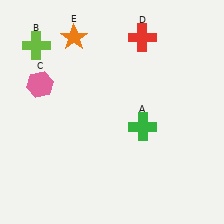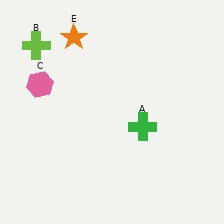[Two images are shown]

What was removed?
The red cross (D) was removed in Image 2.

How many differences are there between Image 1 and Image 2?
There is 1 difference between the two images.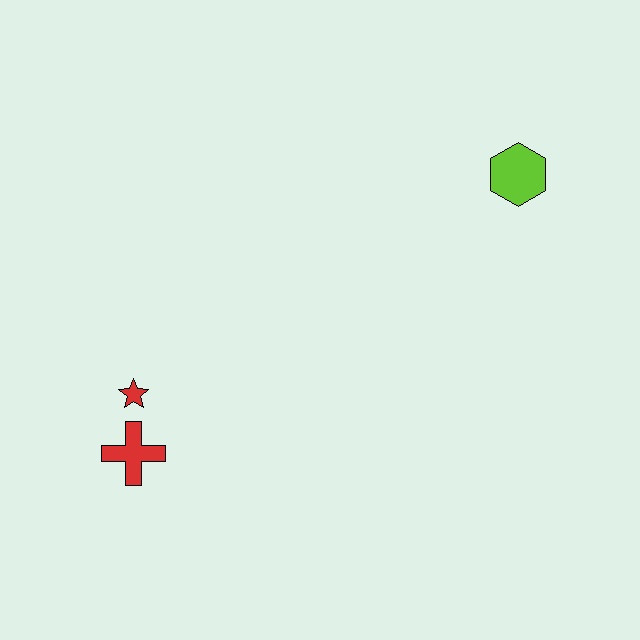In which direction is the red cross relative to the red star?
The red cross is below the red star.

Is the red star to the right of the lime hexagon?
No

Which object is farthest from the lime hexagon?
The red cross is farthest from the lime hexagon.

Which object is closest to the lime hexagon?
The red star is closest to the lime hexagon.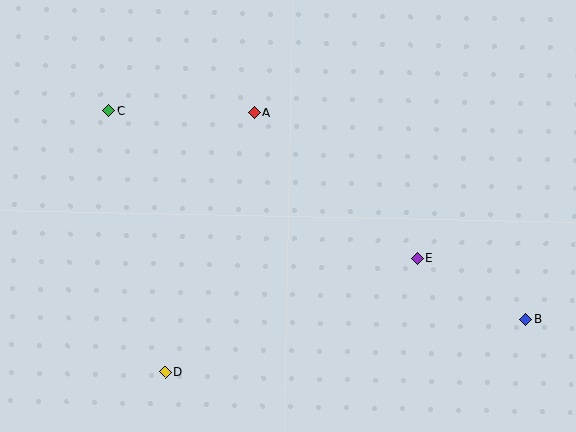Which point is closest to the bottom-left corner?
Point D is closest to the bottom-left corner.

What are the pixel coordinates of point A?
Point A is at (254, 112).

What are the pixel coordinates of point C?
Point C is at (109, 111).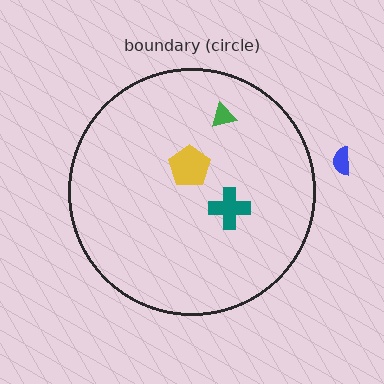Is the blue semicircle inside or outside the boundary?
Outside.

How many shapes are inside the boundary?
3 inside, 1 outside.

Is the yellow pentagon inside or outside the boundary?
Inside.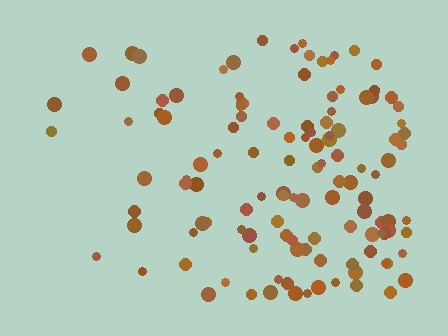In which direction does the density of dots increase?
From left to right, with the right side densest.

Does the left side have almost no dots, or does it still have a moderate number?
Still a moderate number, just noticeably fewer than the right.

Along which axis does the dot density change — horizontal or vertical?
Horizontal.